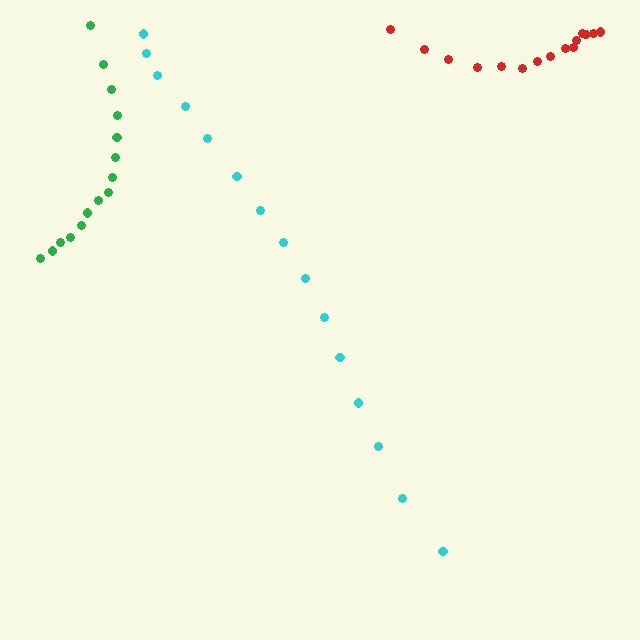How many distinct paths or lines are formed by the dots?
There are 3 distinct paths.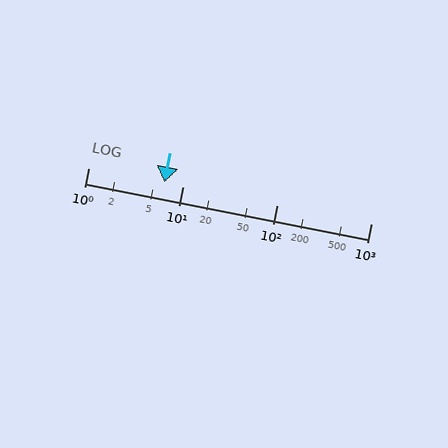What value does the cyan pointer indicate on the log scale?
The pointer indicates approximately 6.4.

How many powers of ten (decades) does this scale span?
The scale spans 3 decades, from 1 to 1000.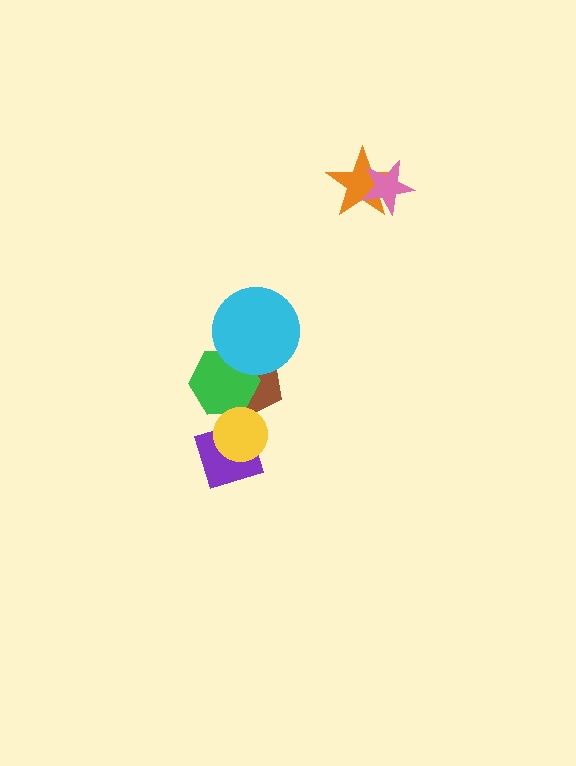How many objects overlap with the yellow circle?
3 objects overlap with the yellow circle.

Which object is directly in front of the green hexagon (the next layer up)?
The yellow circle is directly in front of the green hexagon.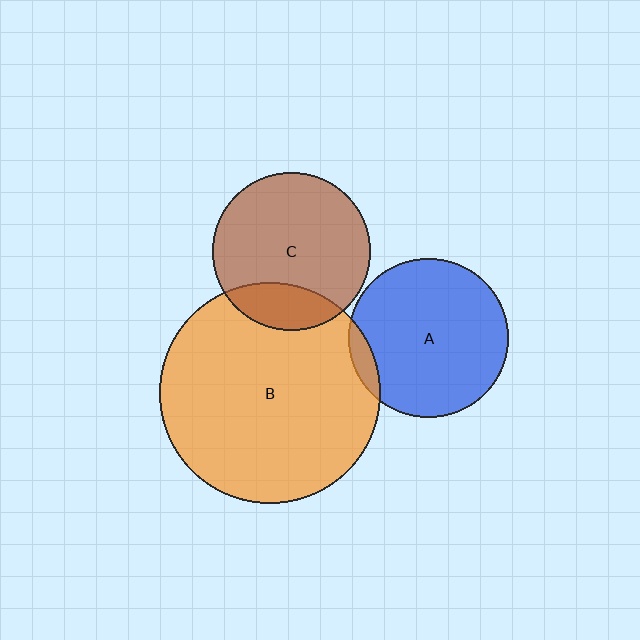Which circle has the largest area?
Circle B (orange).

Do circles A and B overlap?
Yes.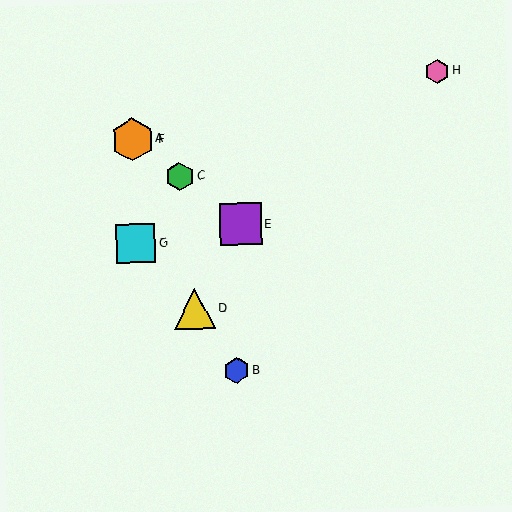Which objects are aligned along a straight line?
Objects A, C, E, F are aligned along a straight line.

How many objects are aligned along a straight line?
4 objects (A, C, E, F) are aligned along a straight line.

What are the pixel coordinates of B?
Object B is at (236, 370).